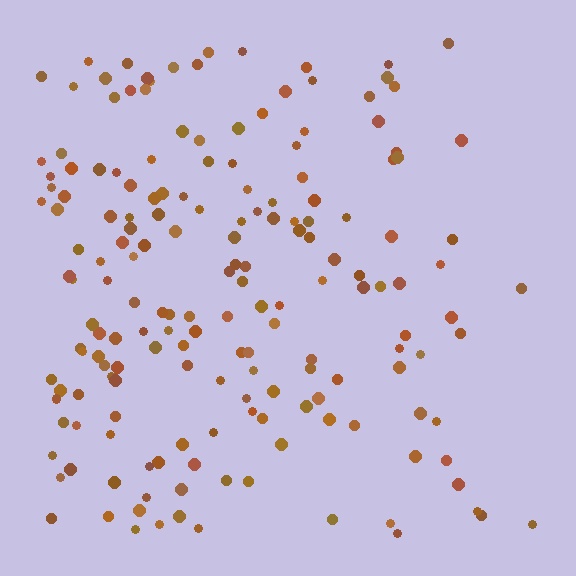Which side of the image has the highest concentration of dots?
The left.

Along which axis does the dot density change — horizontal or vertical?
Horizontal.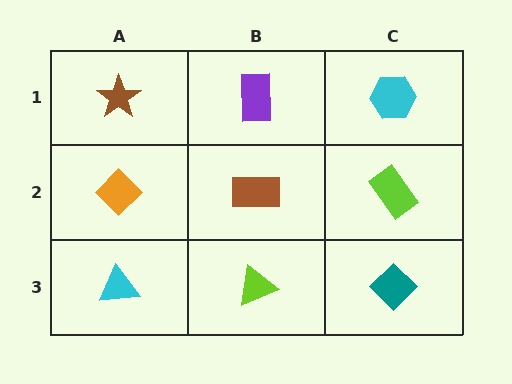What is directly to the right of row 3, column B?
A teal diamond.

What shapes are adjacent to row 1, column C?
A lime rectangle (row 2, column C), a purple rectangle (row 1, column B).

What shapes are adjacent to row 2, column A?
A brown star (row 1, column A), a cyan triangle (row 3, column A), a brown rectangle (row 2, column B).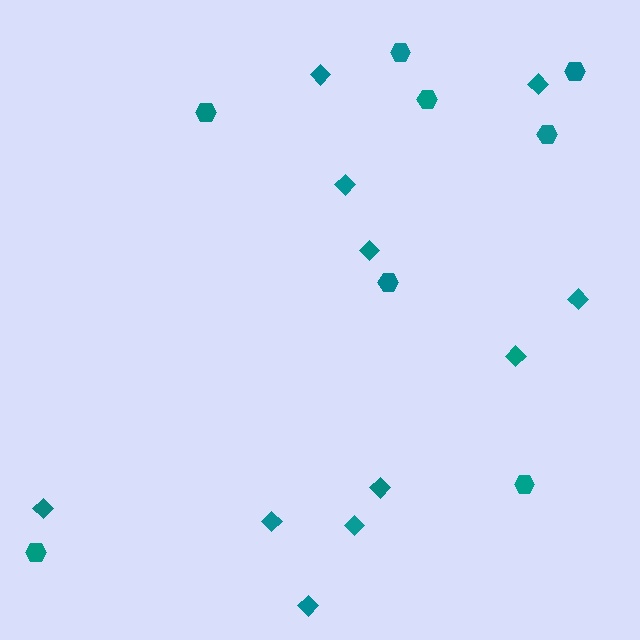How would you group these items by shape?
There are 2 groups: one group of diamonds (11) and one group of hexagons (8).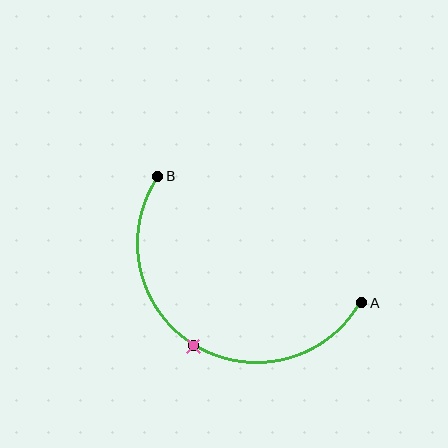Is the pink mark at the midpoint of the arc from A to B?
Yes. The pink mark lies on the arc at equal arc-length from both A and B — it is the arc midpoint.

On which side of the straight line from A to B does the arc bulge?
The arc bulges below the straight line connecting A and B.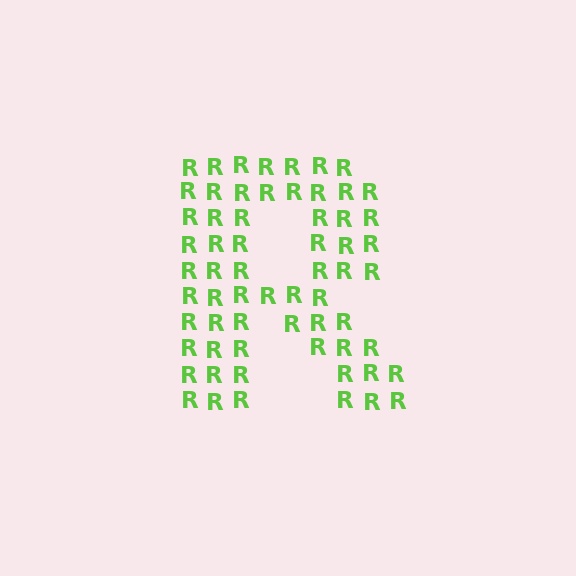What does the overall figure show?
The overall figure shows the letter R.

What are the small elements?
The small elements are letter R's.